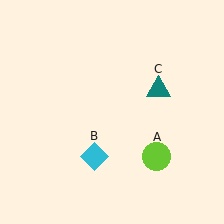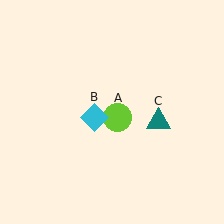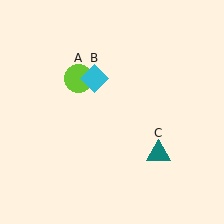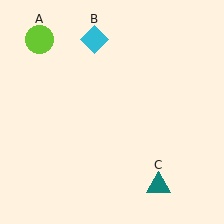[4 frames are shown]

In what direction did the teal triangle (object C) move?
The teal triangle (object C) moved down.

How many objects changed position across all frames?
3 objects changed position: lime circle (object A), cyan diamond (object B), teal triangle (object C).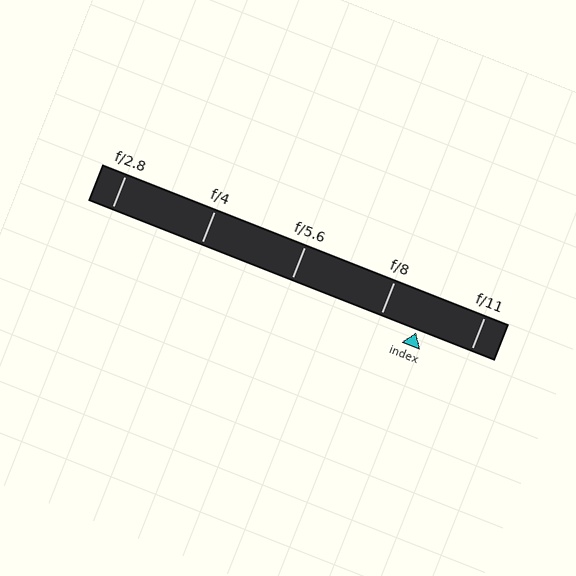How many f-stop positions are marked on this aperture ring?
There are 5 f-stop positions marked.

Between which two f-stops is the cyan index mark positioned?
The index mark is between f/8 and f/11.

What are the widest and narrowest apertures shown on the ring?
The widest aperture shown is f/2.8 and the narrowest is f/11.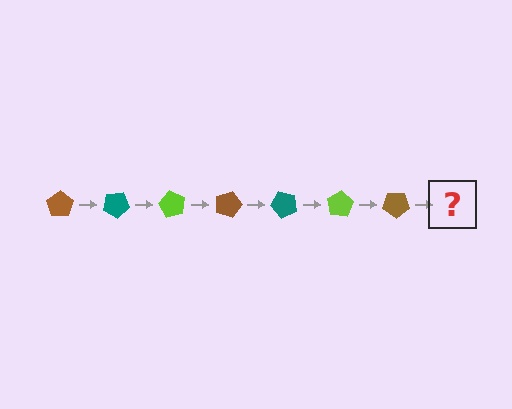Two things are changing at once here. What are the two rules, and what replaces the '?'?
The two rules are that it rotates 30 degrees each step and the color cycles through brown, teal, and lime. The '?' should be a teal pentagon, rotated 210 degrees from the start.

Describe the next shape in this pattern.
It should be a teal pentagon, rotated 210 degrees from the start.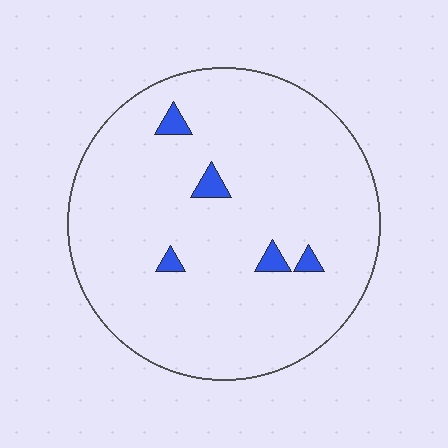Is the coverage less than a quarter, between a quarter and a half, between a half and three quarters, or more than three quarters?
Less than a quarter.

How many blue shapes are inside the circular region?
5.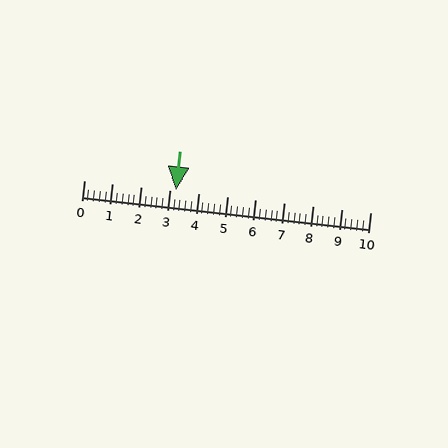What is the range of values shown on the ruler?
The ruler shows values from 0 to 10.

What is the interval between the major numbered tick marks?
The major tick marks are spaced 1 units apart.